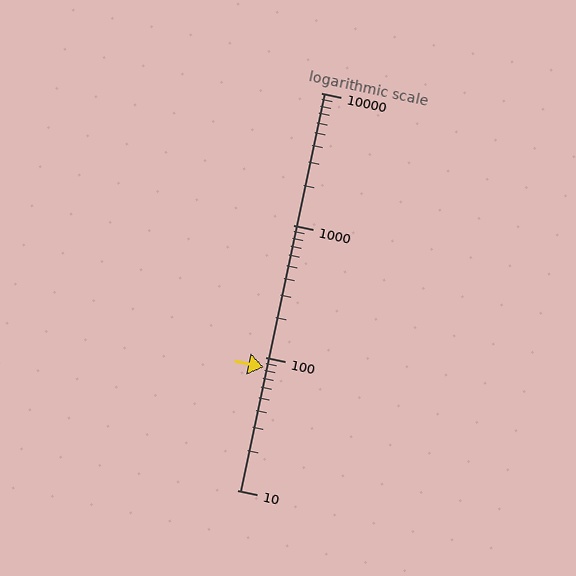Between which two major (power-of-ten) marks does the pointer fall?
The pointer is between 10 and 100.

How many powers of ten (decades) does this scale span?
The scale spans 3 decades, from 10 to 10000.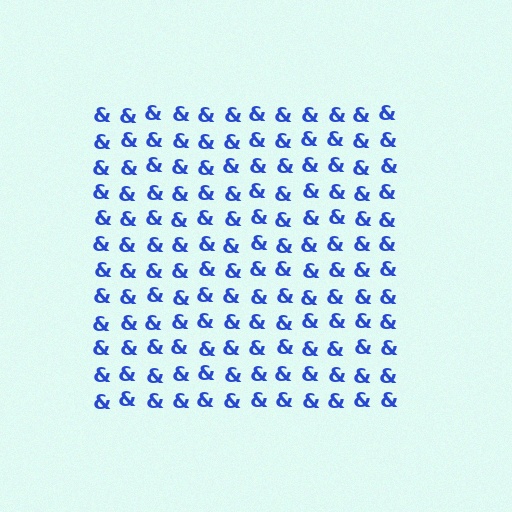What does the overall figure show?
The overall figure shows a square.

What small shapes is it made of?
It is made of small ampersands.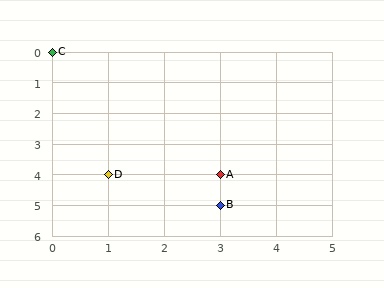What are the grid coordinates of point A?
Point A is at grid coordinates (3, 4).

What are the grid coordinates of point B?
Point B is at grid coordinates (3, 5).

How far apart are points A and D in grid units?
Points A and D are 2 columns apart.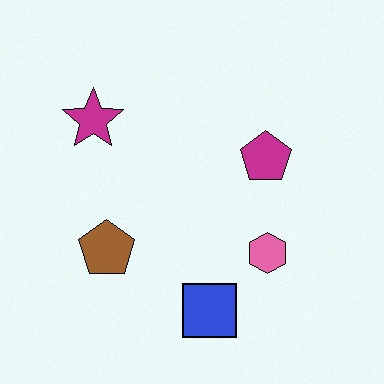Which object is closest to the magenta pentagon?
The pink hexagon is closest to the magenta pentagon.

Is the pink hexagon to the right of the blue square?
Yes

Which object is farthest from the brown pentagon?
The magenta pentagon is farthest from the brown pentagon.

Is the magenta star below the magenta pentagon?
No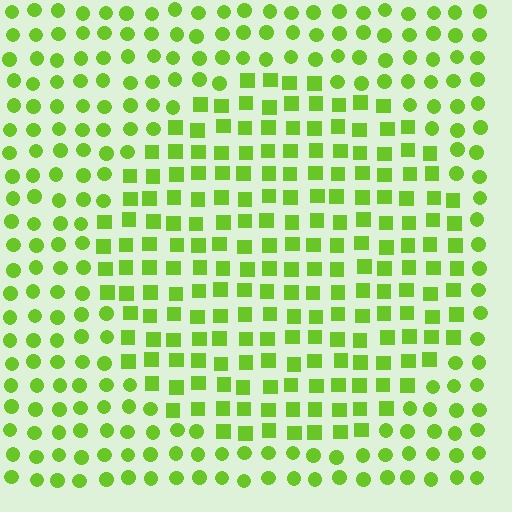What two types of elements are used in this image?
The image uses squares inside the circle region and circles outside it.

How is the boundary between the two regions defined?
The boundary is defined by a change in element shape: squares inside vs. circles outside. All elements share the same color and spacing.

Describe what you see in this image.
The image is filled with small lime elements arranged in a uniform grid. A circle-shaped region contains squares, while the surrounding area contains circles. The boundary is defined purely by the change in element shape.